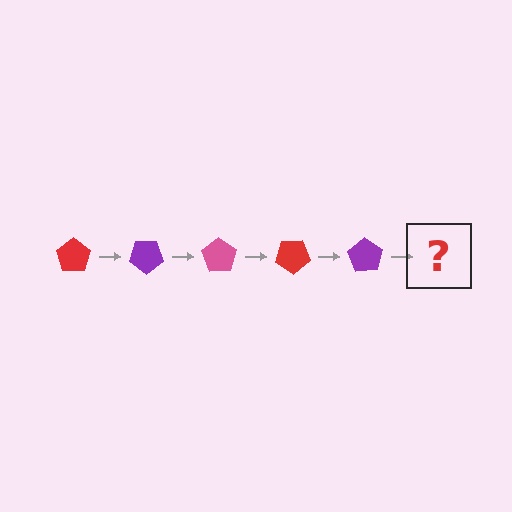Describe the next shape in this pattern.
It should be a pink pentagon, rotated 175 degrees from the start.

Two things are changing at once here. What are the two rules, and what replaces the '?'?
The two rules are that it rotates 35 degrees each step and the color cycles through red, purple, and pink. The '?' should be a pink pentagon, rotated 175 degrees from the start.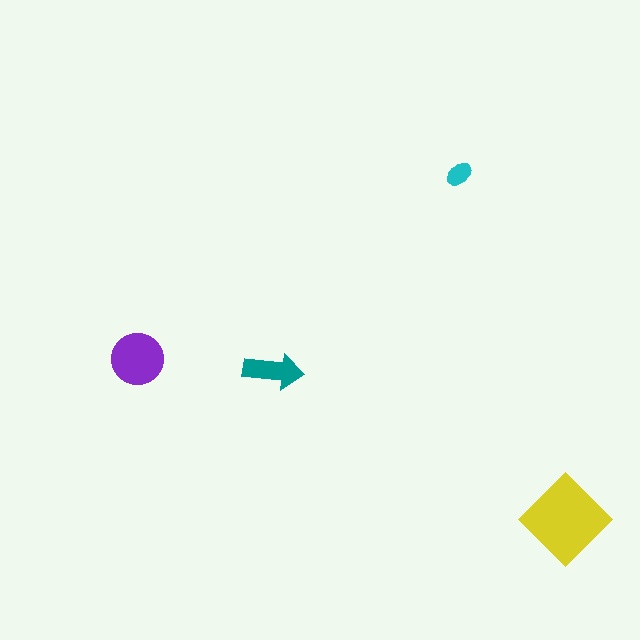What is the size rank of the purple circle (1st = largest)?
2nd.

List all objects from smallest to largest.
The cyan ellipse, the teal arrow, the purple circle, the yellow diamond.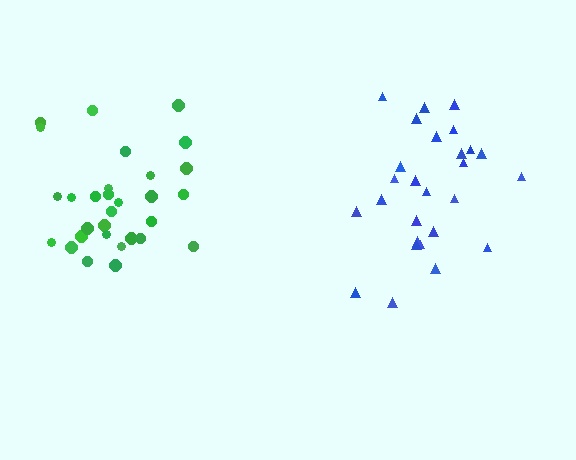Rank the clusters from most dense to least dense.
blue, green.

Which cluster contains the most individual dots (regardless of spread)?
Green (30).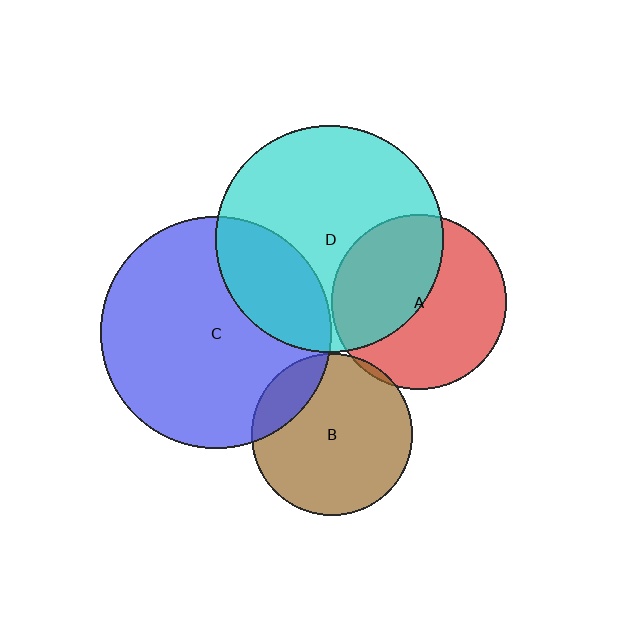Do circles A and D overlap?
Yes.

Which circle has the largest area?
Circle C (blue).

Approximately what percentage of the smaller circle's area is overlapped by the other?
Approximately 45%.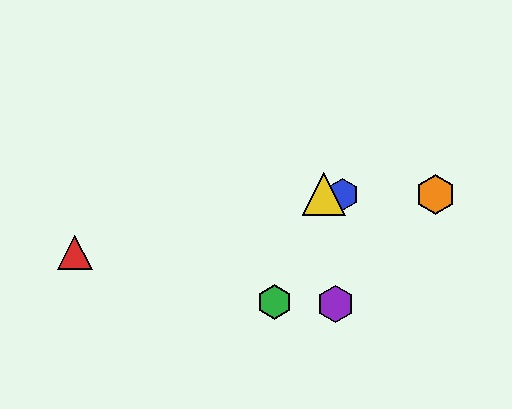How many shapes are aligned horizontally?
3 shapes (the blue hexagon, the yellow triangle, the orange hexagon) are aligned horizontally.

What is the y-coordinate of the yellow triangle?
The yellow triangle is at y≈194.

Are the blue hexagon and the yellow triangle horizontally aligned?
Yes, both are at y≈194.